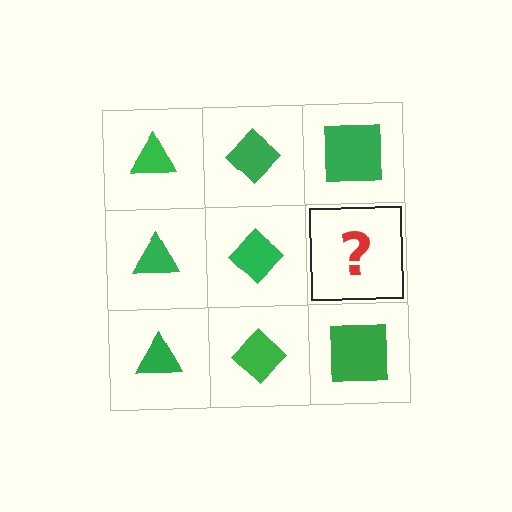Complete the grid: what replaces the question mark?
The question mark should be replaced with a green square.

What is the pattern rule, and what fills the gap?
The rule is that each column has a consistent shape. The gap should be filled with a green square.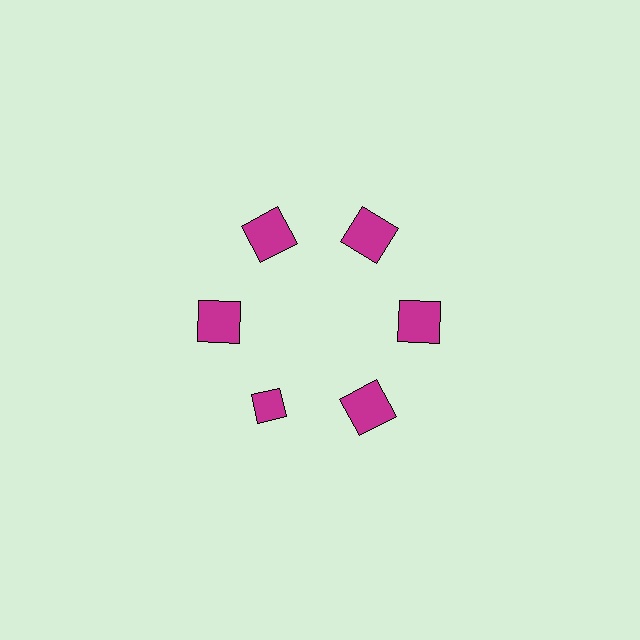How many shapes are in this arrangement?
There are 6 shapes arranged in a ring pattern.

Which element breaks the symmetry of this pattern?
The magenta diamond at roughly the 7 o'clock position breaks the symmetry. All other shapes are magenta squares.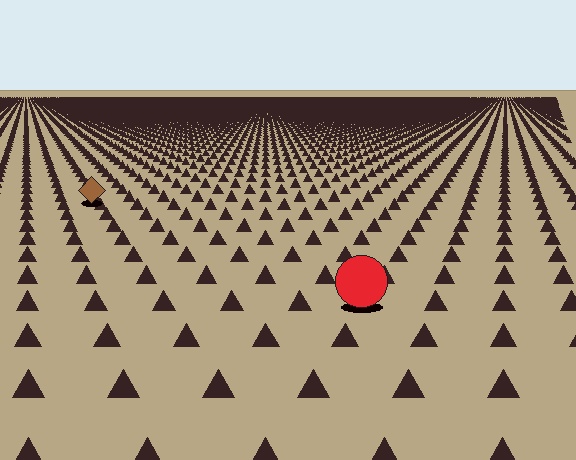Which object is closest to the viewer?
The red circle is closest. The texture marks near it are larger and more spread out.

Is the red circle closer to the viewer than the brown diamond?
Yes. The red circle is closer — you can tell from the texture gradient: the ground texture is coarser near it.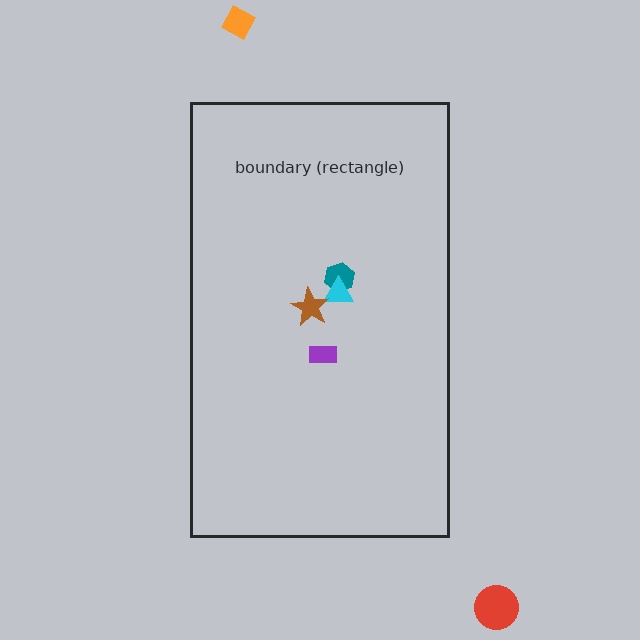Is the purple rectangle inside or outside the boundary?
Inside.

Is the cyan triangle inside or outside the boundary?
Inside.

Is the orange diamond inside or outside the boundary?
Outside.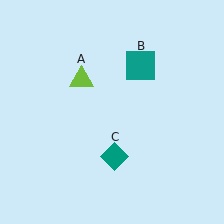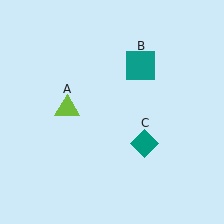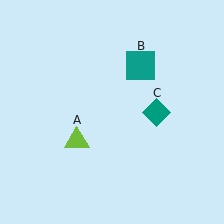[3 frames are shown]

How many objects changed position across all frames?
2 objects changed position: lime triangle (object A), teal diamond (object C).